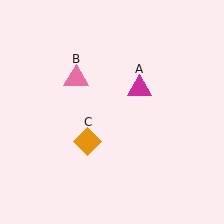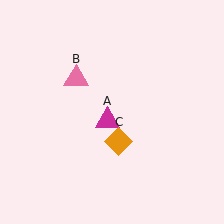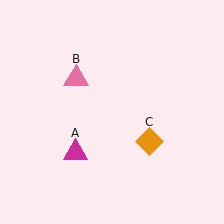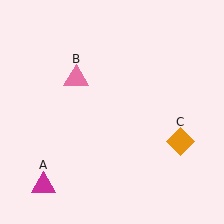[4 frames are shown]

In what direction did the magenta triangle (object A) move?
The magenta triangle (object A) moved down and to the left.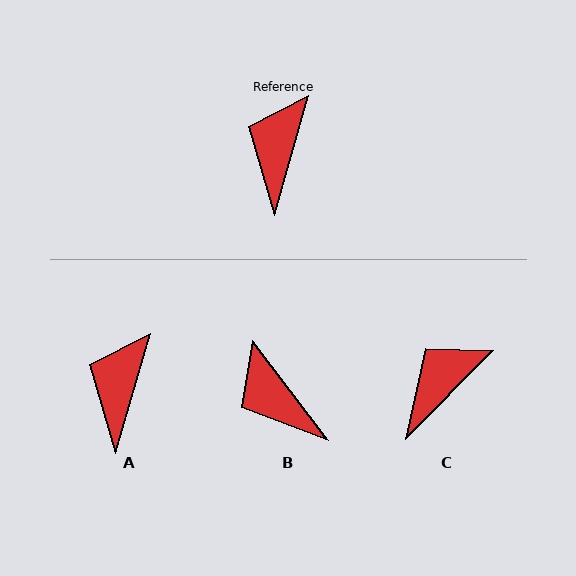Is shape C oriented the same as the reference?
No, it is off by about 29 degrees.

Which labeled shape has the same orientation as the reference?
A.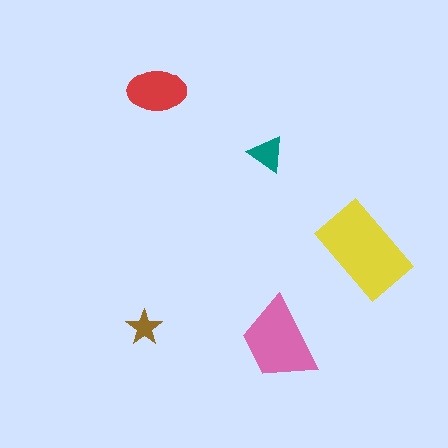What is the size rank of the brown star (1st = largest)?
5th.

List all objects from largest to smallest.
The yellow rectangle, the pink trapezoid, the red ellipse, the teal triangle, the brown star.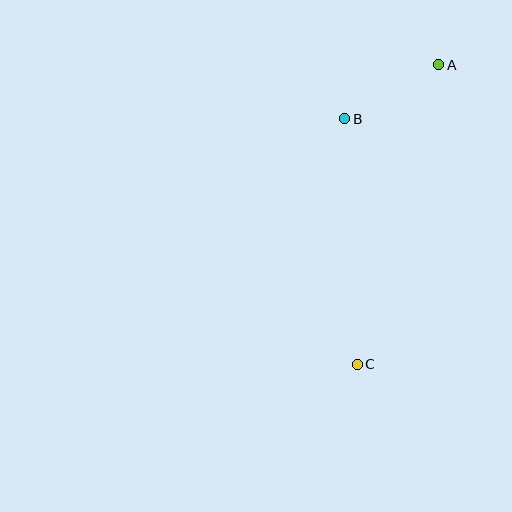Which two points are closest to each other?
Points A and B are closest to each other.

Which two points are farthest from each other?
Points A and C are farthest from each other.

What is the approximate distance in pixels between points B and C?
The distance between B and C is approximately 246 pixels.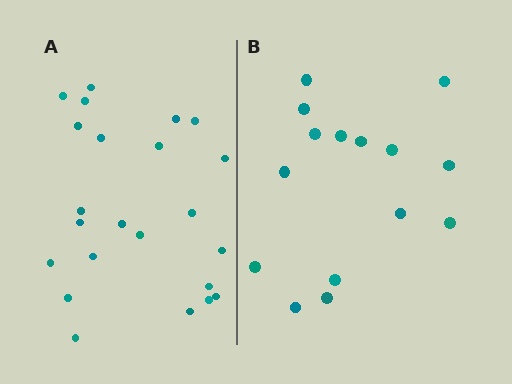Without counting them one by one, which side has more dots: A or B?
Region A (the left region) has more dots.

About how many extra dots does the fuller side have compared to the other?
Region A has roughly 8 or so more dots than region B.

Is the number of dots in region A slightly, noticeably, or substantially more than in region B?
Region A has substantially more. The ratio is roughly 1.5 to 1.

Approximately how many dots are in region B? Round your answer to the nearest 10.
About 20 dots. (The exact count is 15, which rounds to 20.)